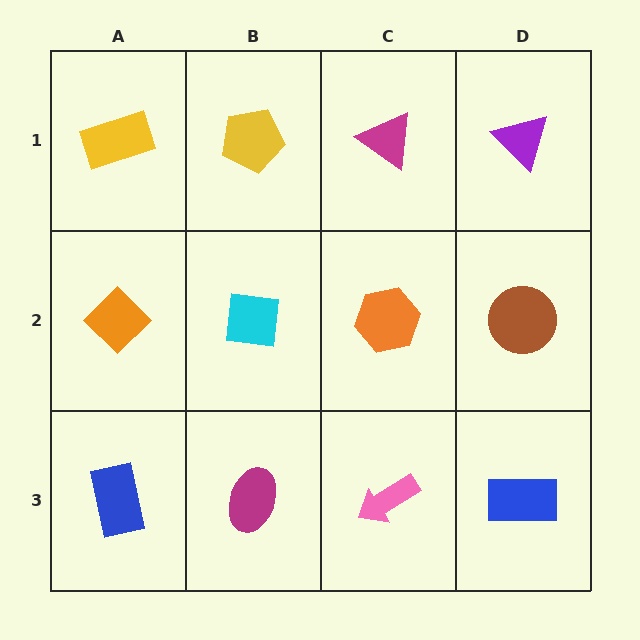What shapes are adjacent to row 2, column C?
A magenta triangle (row 1, column C), a pink arrow (row 3, column C), a cyan square (row 2, column B), a brown circle (row 2, column D).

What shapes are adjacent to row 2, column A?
A yellow rectangle (row 1, column A), a blue rectangle (row 3, column A), a cyan square (row 2, column B).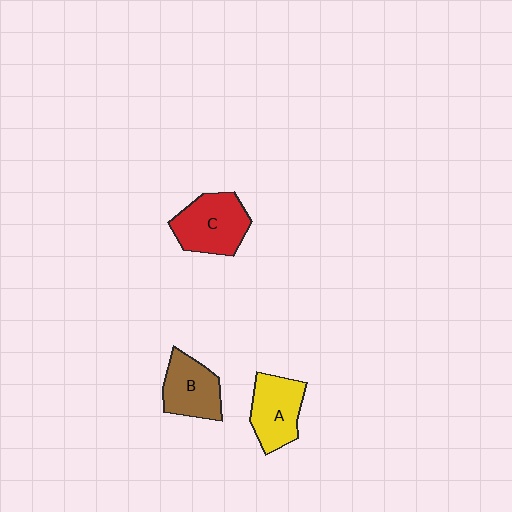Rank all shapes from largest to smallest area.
From largest to smallest: C (red), A (yellow), B (brown).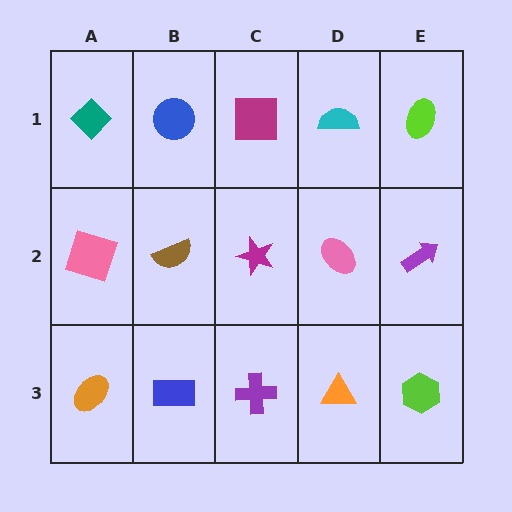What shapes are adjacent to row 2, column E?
A lime ellipse (row 1, column E), a lime hexagon (row 3, column E), a pink ellipse (row 2, column D).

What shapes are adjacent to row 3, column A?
A pink square (row 2, column A), a blue rectangle (row 3, column B).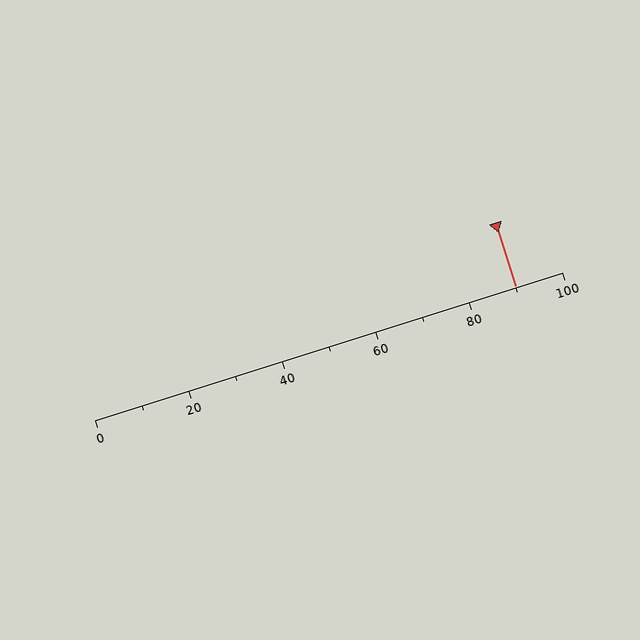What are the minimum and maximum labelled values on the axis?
The axis runs from 0 to 100.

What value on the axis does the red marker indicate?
The marker indicates approximately 90.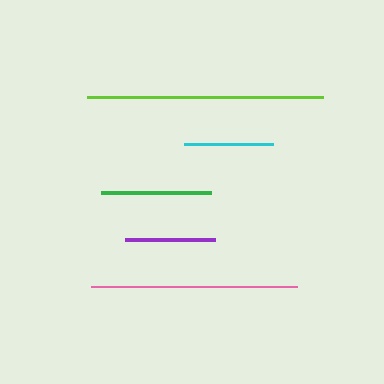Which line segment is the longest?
The lime line is the longest at approximately 236 pixels.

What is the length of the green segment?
The green segment is approximately 110 pixels long.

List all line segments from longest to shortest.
From longest to shortest: lime, pink, green, purple, cyan.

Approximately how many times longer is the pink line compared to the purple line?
The pink line is approximately 2.3 times the length of the purple line.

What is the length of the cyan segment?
The cyan segment is approximately 89 pixels long.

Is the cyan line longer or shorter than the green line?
The green line is longer than the cyan line.